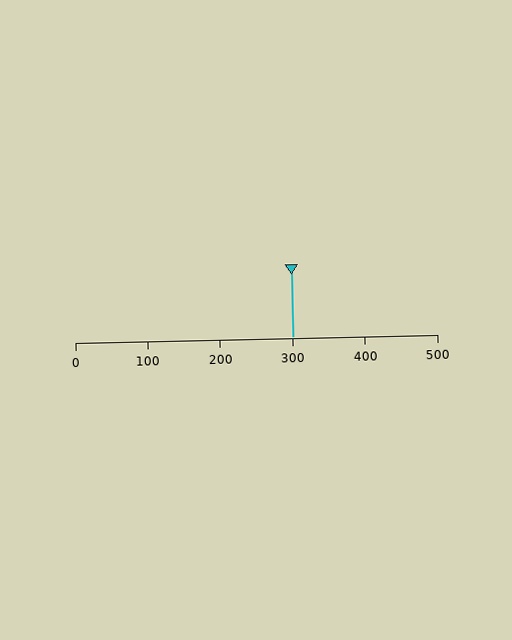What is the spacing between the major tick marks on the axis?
The major ticks are spaced 100 apart.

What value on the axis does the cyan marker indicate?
The marker indicates approximately 300.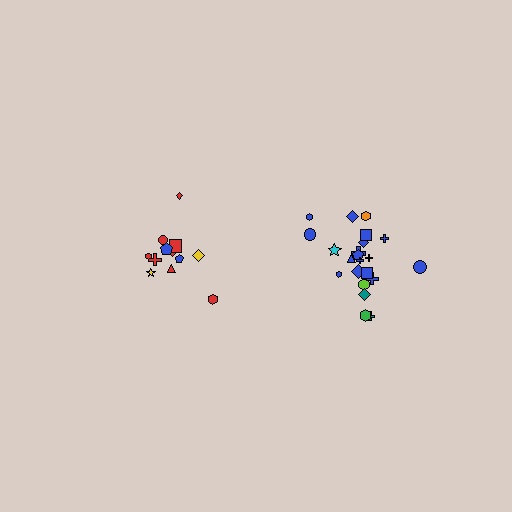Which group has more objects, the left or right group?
The right group.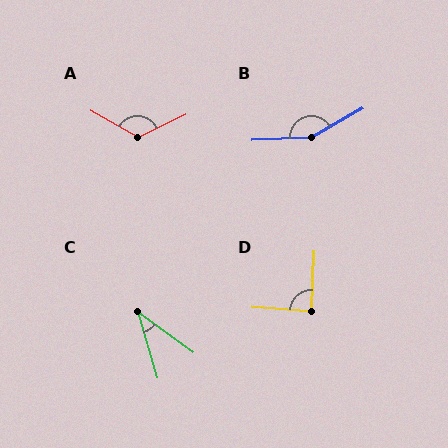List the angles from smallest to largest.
C (38°), D (88°), A (125°), B (153°).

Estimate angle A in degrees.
Approximately 125 degrees.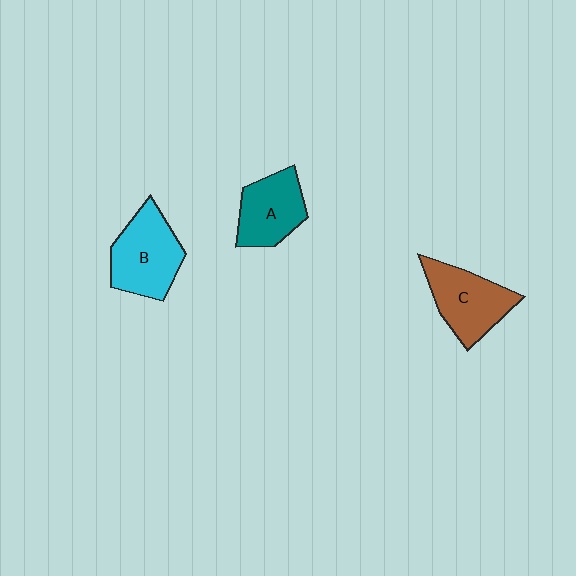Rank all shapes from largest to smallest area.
From largest to smallest: B (cyan), C (brown), A (teal).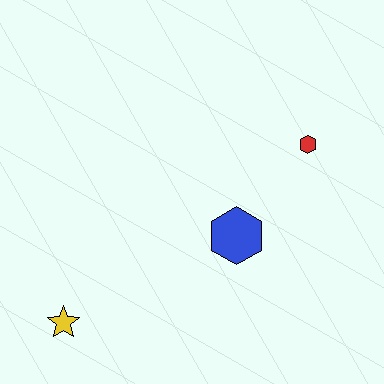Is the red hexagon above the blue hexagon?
Yes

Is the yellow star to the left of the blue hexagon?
Yes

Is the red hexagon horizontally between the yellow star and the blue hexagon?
No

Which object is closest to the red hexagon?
The blue hexagon is closest to the red hexagon.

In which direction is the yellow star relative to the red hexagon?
The yellow star is to the left of the red hexagon.